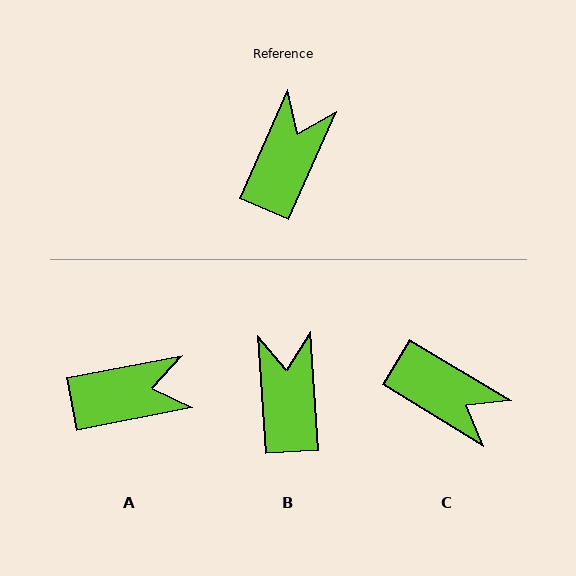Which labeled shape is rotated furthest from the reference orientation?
C, about 98 degrees away.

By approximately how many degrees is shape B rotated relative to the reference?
Approximately 27 degrees counter-clockwise.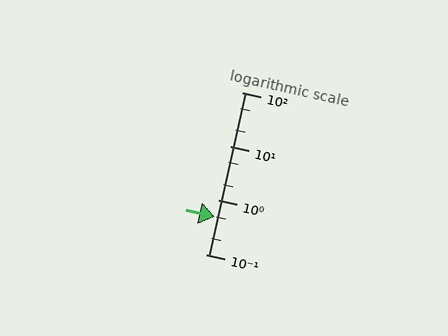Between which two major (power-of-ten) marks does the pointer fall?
The pointer is between 0.1 and 1.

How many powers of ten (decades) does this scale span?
The scale spans 3 decades, from 0.1 to 100.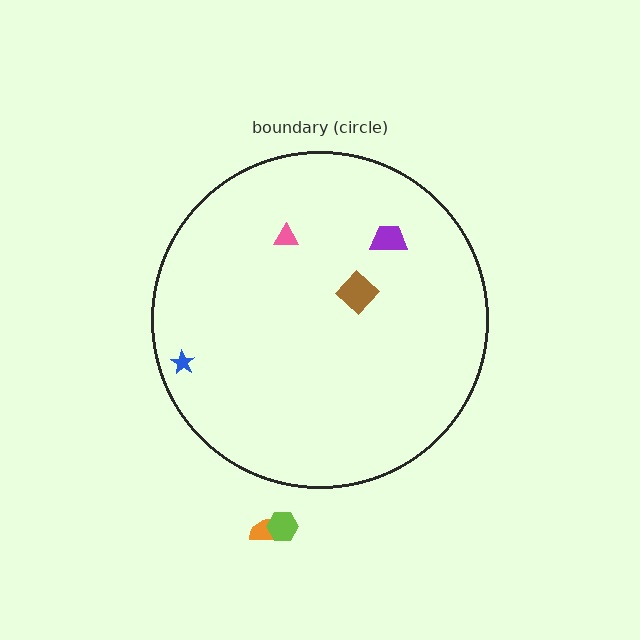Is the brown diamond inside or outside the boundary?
Inside.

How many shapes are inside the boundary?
4 inside, 2 outside.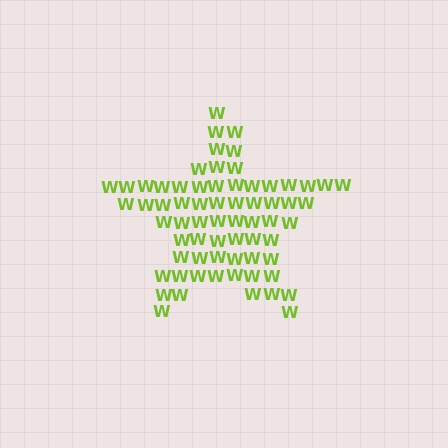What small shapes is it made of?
It is made of small letter W's.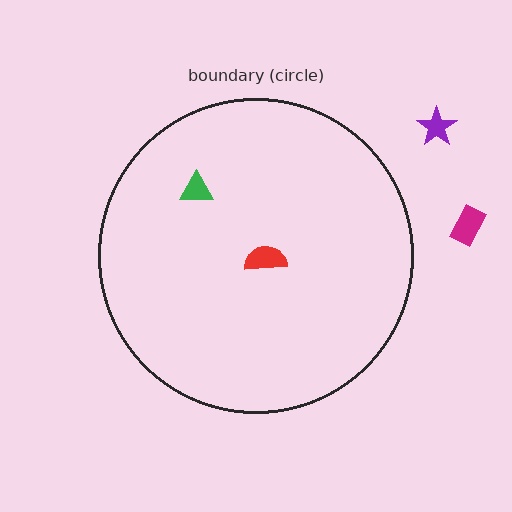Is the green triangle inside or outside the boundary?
Inside.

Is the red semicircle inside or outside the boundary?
Inside.